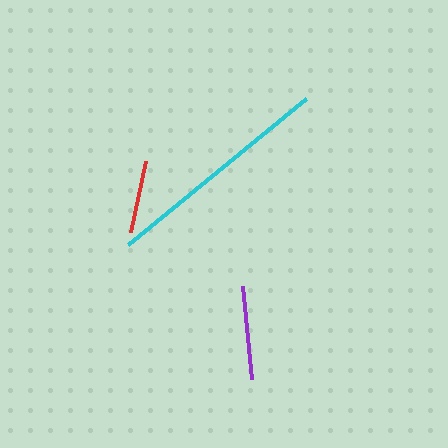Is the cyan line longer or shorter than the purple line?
The cyan line is longer than the purple line.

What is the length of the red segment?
The red segment is approximately 72 pixels long.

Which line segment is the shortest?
The red line is the shortest at approximately 72 pixels.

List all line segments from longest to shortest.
From longest to shortest: cyan, purple, red.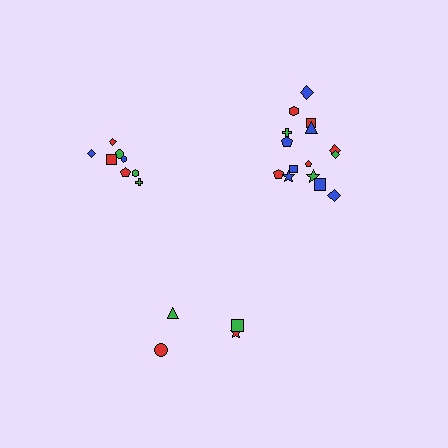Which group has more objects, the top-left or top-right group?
The top-right group.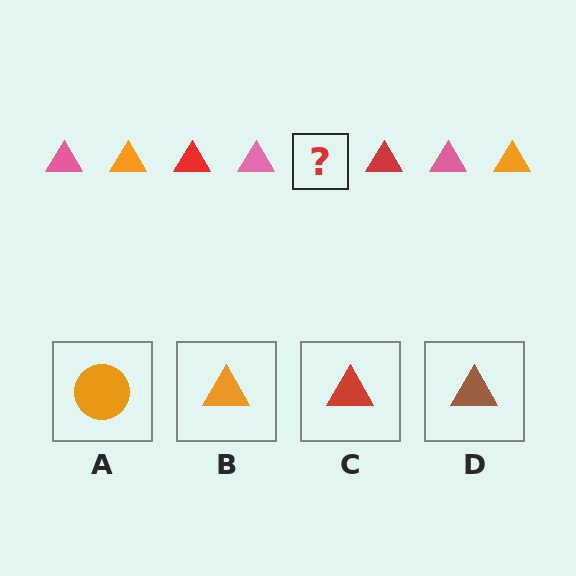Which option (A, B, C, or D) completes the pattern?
B.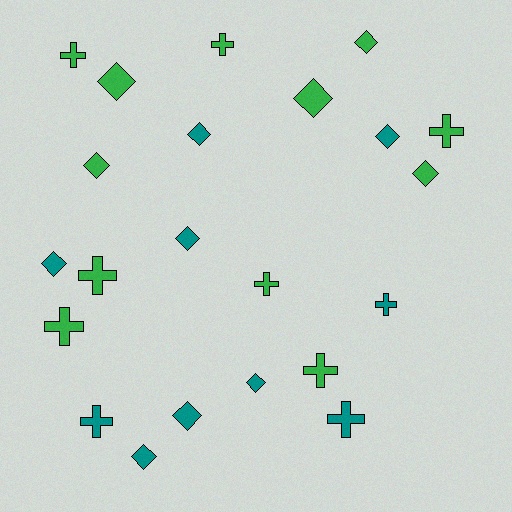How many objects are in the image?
There are 22 objects.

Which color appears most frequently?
Green, with 12 objects.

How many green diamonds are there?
There are 5 green diamonds.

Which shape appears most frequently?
Diamond, with 12 objects.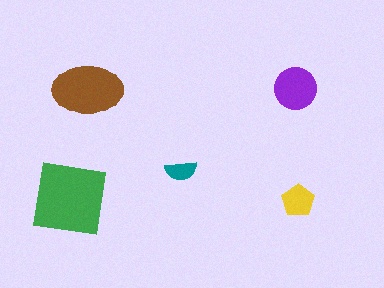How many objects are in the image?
There are 5 objects in the image.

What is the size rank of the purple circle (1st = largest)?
3rd.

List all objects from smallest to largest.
The teal semicircle, the yellow pentagon, the purple circle, the brown ellipse, the green square.